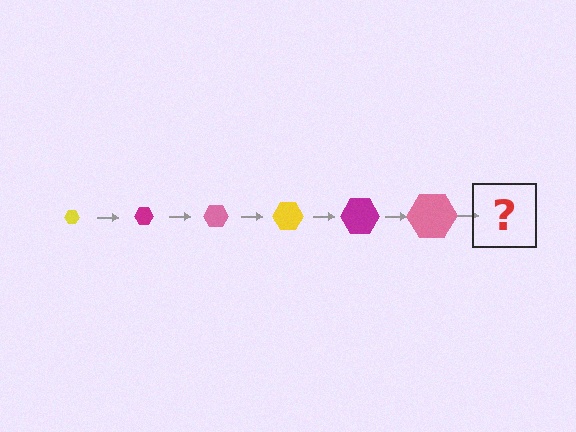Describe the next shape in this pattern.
It should be a yellow hexagon, larger than the previous one.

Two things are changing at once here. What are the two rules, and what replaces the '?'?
The two rules are that the hexagon grows larger each step and the color cycles through yellow, magenta, and pink. The '?' should be a yellow hexagon, larger than the previous one.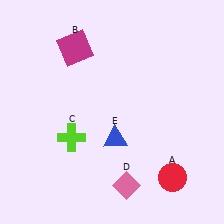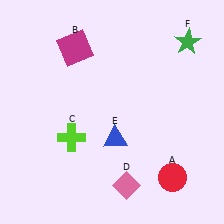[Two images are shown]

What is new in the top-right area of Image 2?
A green star (F) was added in the top-right area of Image 2.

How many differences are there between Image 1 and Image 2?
There is 1 difference between the two images.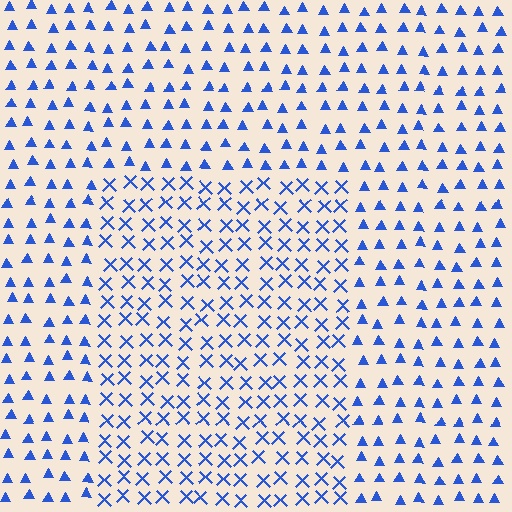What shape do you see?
I see a rectangle.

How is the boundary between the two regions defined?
The boundary is defined by a change in element shape: X marks inside vs. triangles outside. All elements share the same color and spacing.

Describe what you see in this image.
The image is filled with small blue elements arranged in a uniform grid. A rectangle-shaped region contains X marks, while the surrounding area contains triangles. The boundary is defined purely by the change in element shape.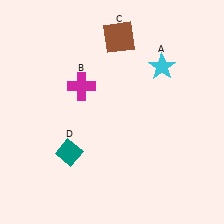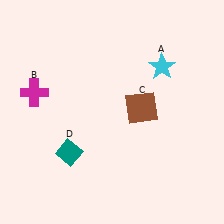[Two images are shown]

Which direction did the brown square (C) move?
The brown square (C) moved down.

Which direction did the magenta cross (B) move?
The magenta cross (B) moved left.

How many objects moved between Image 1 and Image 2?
2 objects moved between the two images.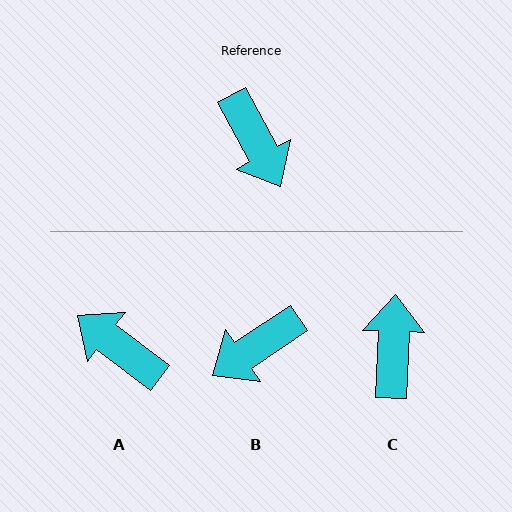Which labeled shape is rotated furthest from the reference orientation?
A, about 156 degrees away.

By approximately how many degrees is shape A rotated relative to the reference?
Approximately 156 degrees clockwise.